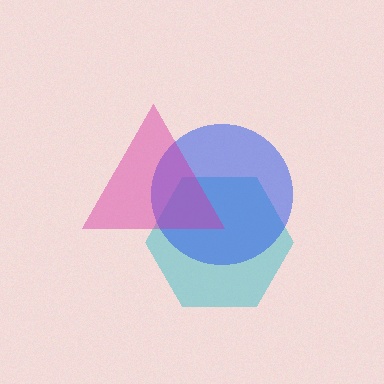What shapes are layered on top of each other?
The layered shapes are: a cyan hexagon, a blue circle, a magenta triangle.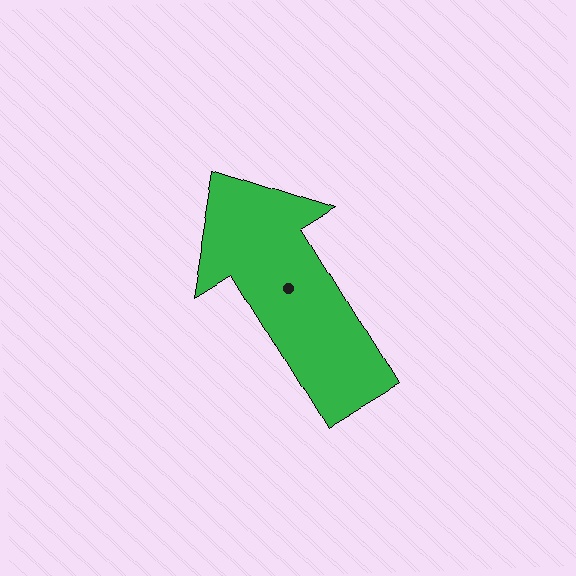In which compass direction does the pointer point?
Northwest.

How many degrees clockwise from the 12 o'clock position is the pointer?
Approximately 329 degrees.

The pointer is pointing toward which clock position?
Roughly 11 o'clock.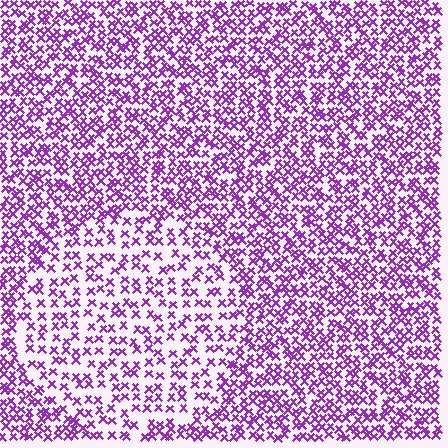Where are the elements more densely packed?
The elements are more densely packed outside the circle boundary.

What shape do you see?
I see a circle.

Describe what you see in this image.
The image contains small purple elements arranged at two different densities. A circle-shaped region is visible where the elements are less densely packed than the surrounding area.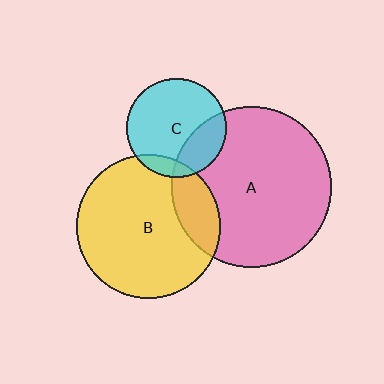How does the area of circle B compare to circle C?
Approximately 2.1 times.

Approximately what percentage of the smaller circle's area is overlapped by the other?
Approximately 25%.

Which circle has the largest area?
Circle A (pink).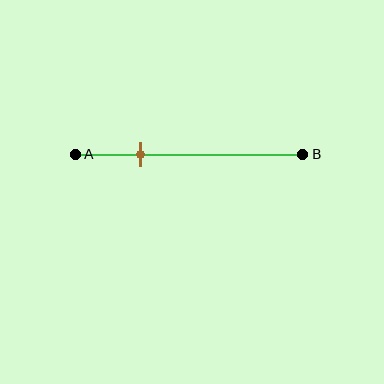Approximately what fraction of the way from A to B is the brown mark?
The brown mark is approximately 30% of the way from A to B.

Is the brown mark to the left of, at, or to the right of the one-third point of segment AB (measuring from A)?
The brown mark is to the left of the one-third point of segment AB.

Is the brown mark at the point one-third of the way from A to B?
No, the mark is at about 30% from A, not at the 33% one-third point.